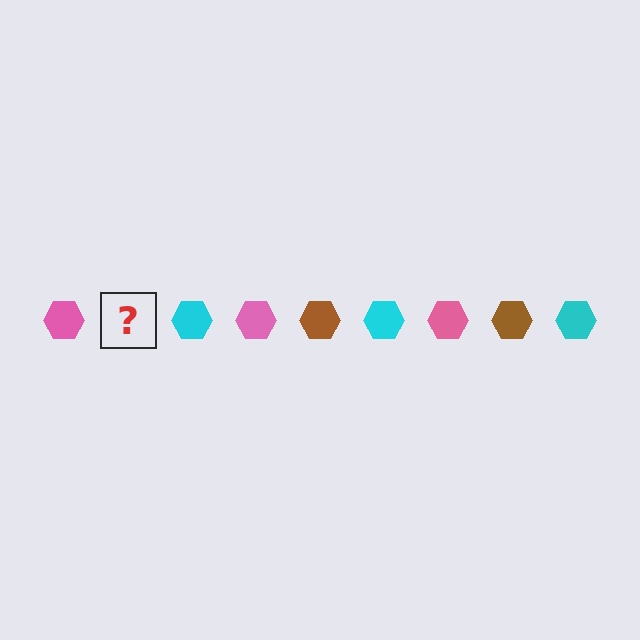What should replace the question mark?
The question mark should be replaced with a brown hexagon.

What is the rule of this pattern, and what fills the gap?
The rule is that the pattern cycles through pink, brown, cyan hexagons. The gap should be filled with a brown hexagon.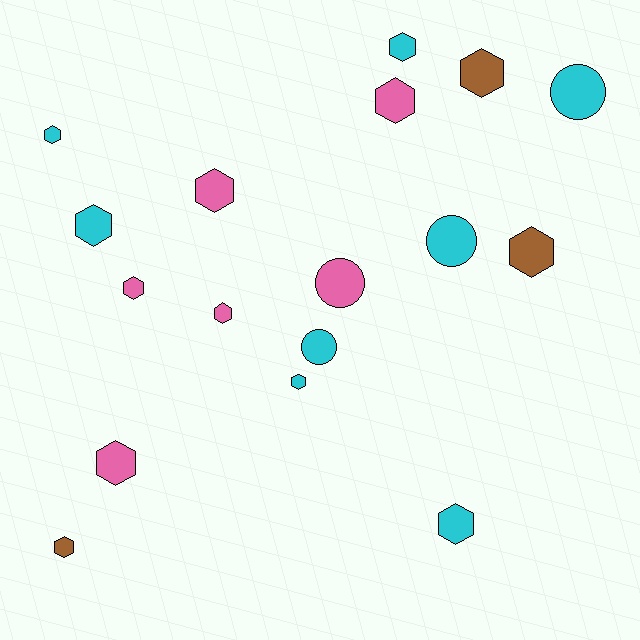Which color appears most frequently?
Cyan, with 8 objects.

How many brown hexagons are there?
There are 3 brown hexagons.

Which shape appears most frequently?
Hexagon, with 13 objects.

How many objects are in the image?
There are 17 objects.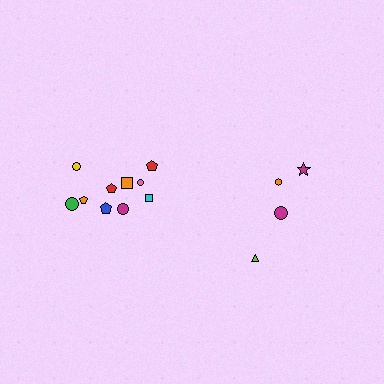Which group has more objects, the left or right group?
The left group.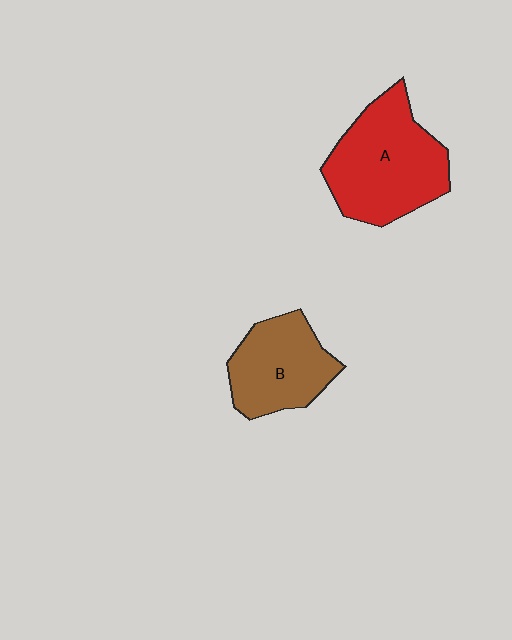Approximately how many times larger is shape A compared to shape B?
Approximately 1.4 times.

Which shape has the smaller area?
Shape B (brown).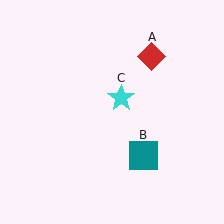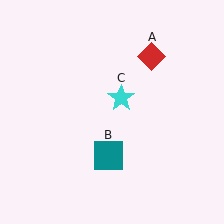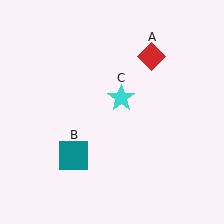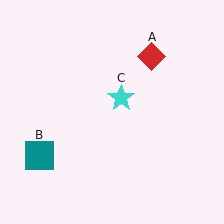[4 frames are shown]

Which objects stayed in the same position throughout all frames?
Red diamond (object A) and cyan star (object C) remained stationary.